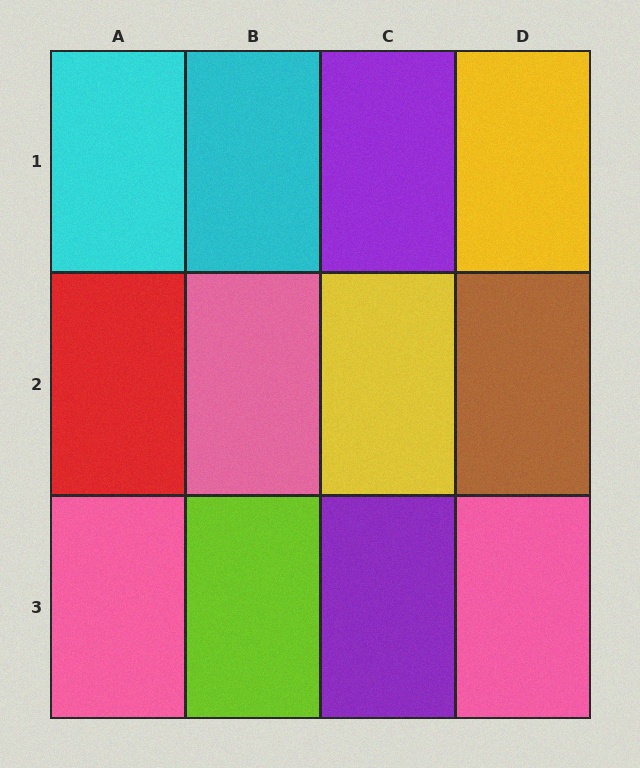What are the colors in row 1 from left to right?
Cyan, cyan, purple, yellow.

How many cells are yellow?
2 cells are yellow.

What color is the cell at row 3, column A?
Pink.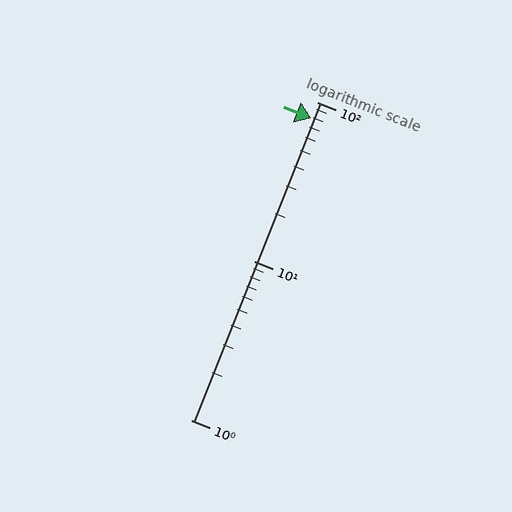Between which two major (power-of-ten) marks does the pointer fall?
The pointer is between 10 and 100.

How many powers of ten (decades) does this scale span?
The scale spans 2 decades, from 1 to 100.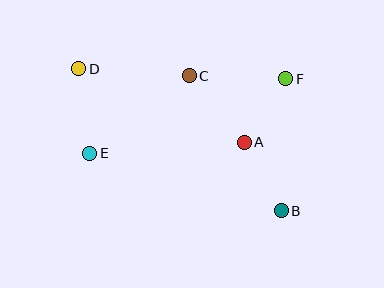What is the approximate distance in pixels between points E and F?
The distance between E and F is approximately 210 pixels.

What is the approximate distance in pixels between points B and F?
The distance between B and F is approximately 132 pixels.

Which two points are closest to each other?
Points A and F are closest to each other.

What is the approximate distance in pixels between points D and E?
The distance between D and E is approximately 85 pixels.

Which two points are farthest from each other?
Points B and D are farthest from each other.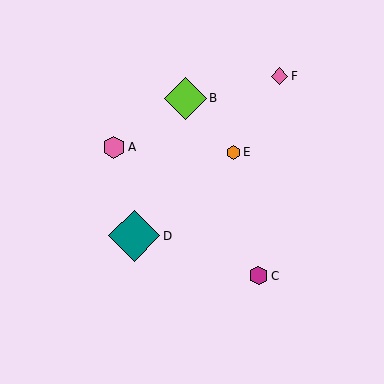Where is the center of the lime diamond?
The center of the lime diamond is at (186, 98).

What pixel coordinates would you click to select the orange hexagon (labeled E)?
Click at (233, 152) to select the orange hexagon E.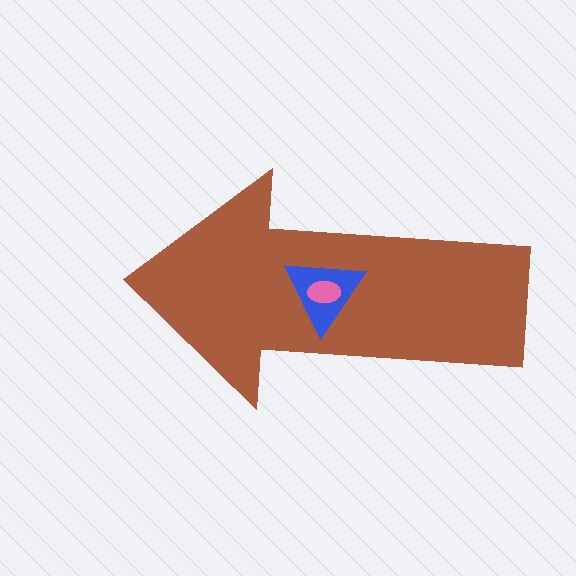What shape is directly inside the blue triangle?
The pink ellipse.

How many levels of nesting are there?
3.